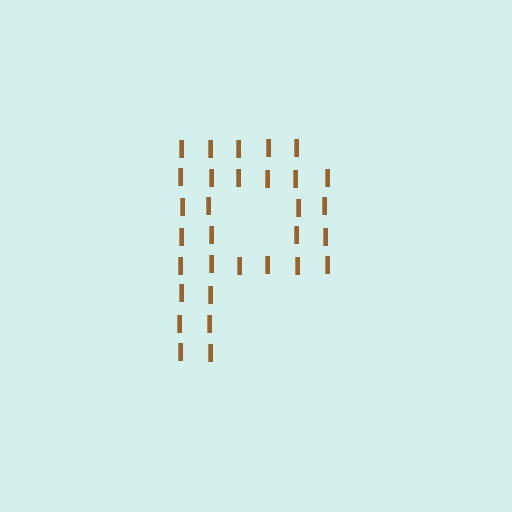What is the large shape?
The large shape is the letter P.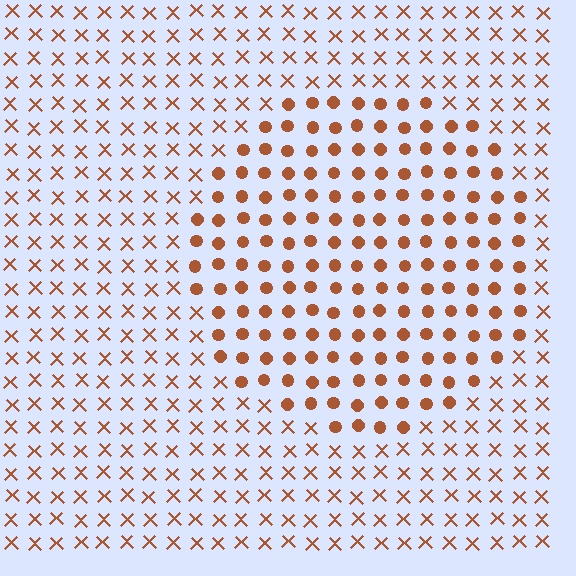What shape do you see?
I see a circle.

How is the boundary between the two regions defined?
The boundary is defined by a change in element shape: circles inside vs. X marks outside. All elements share the same color and spacing.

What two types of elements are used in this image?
The image uses circles inside the circle region and X marks outside it.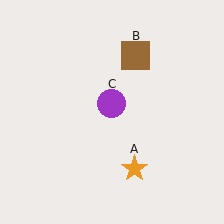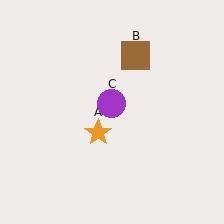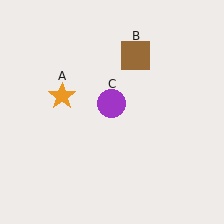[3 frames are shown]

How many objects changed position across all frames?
1 object changed position: orange star (object A).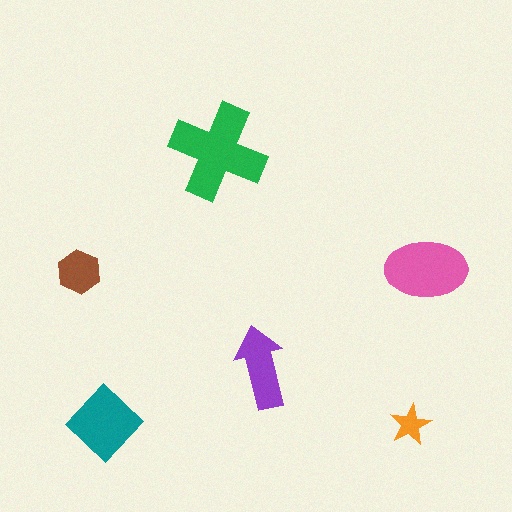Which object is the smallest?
The orange star.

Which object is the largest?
The green cross.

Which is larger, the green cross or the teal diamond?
The green cross.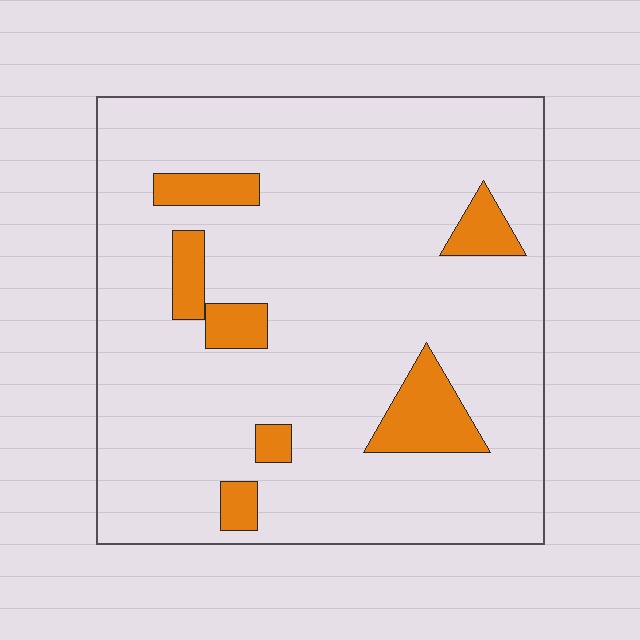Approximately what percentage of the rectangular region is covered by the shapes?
Approximately 10%.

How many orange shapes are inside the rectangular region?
7.